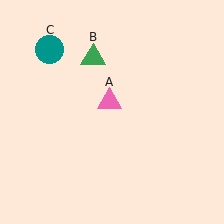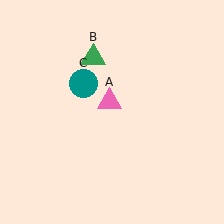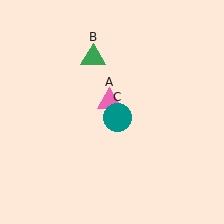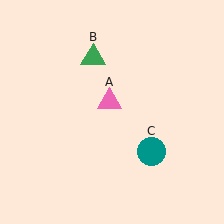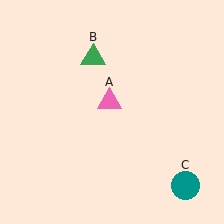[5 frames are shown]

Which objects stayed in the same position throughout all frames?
Pink triangle (object A) and green triangle (object B) remained stationary.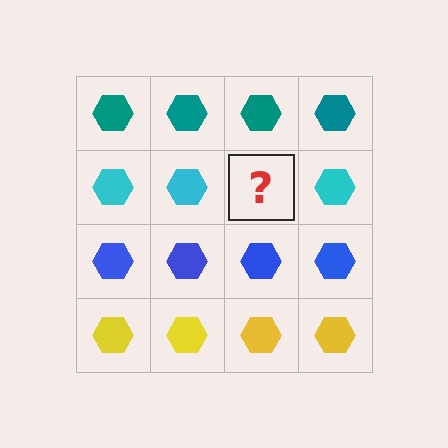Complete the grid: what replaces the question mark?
The question mark should be replaced with a cyan hexagon.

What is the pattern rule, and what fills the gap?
The rule is that each row has a consistent color. The gap should be filled with a cyan hexagon.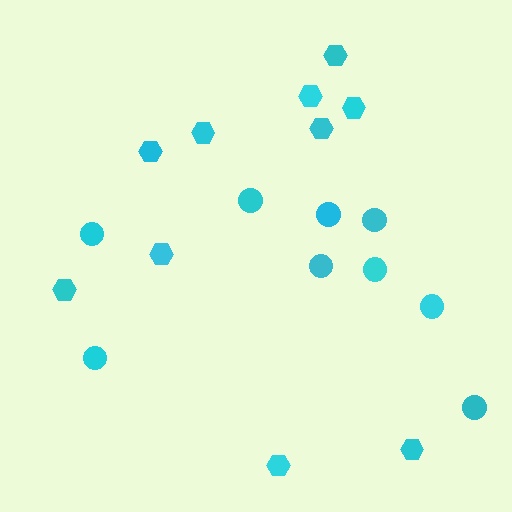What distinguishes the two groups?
There are 2 groups: one group of hexagons (10) and one group of circles (9).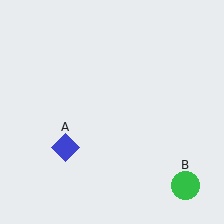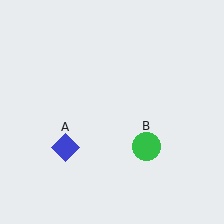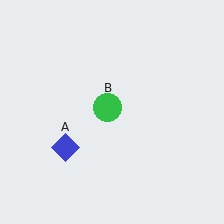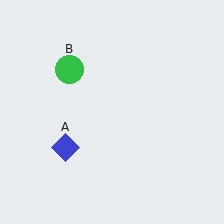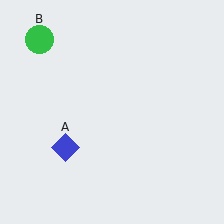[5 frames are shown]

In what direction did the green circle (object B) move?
The green circle (object B) moved up and to the left.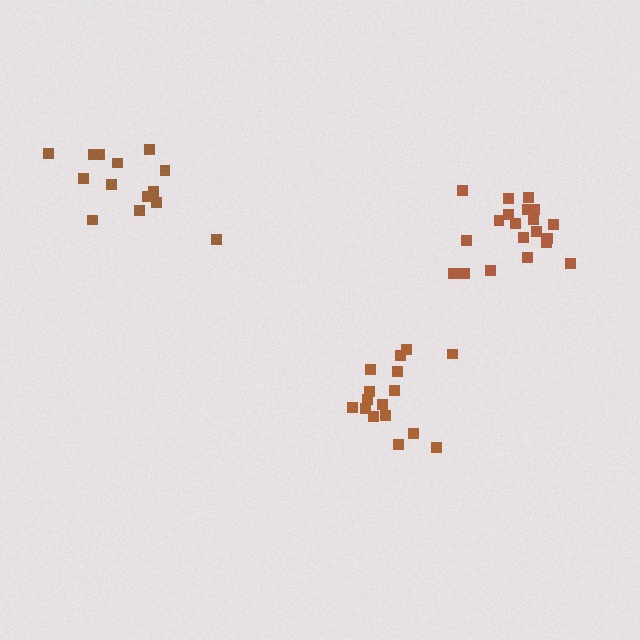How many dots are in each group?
Group 1: 16 dots, Group 2: 20 dots, Group 3: 14 dots (50 total).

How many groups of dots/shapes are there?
There are 3 groups.